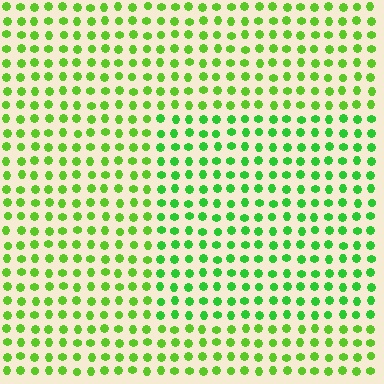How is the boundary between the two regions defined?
The boundary is defined purely by a slight shift in hue (about 22 degrees). Spacing, size, and orientation are identical on both sides.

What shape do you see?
I see a rectangle.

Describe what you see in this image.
The image is filled with small lime elements in a uniform arrangement. A rectangle-shaped region is visible where the elements are tinted to a slightly different hue, forming a subtle color boundary.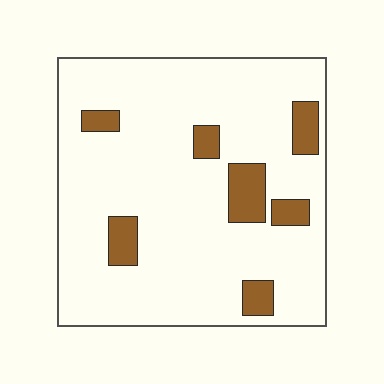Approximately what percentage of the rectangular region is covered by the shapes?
Approximately 15%.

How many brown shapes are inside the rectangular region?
7.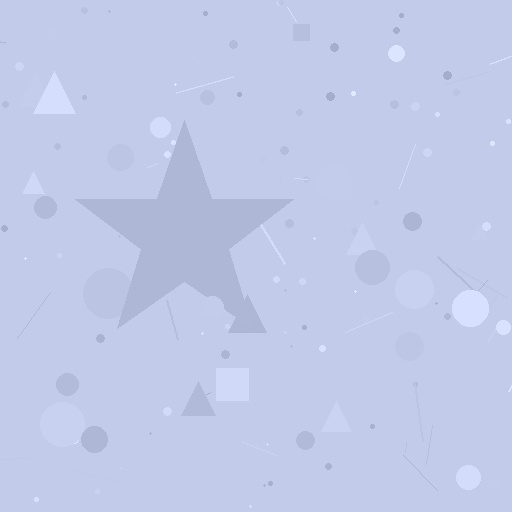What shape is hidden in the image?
A star is hidden in the image.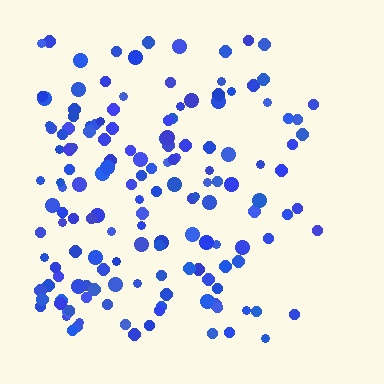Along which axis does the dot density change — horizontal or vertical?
Horizontal.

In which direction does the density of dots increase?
From right to left, with the left side densest.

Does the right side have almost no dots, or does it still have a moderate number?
Still a moderate number, just noticeably fewer than the left.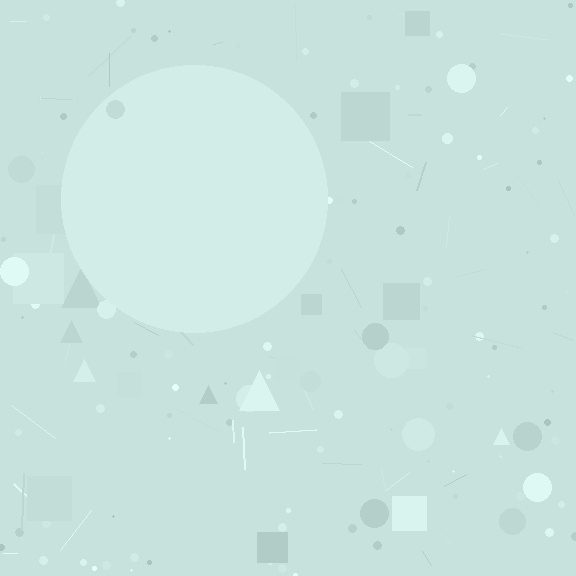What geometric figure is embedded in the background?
A circle is embedded in the background.